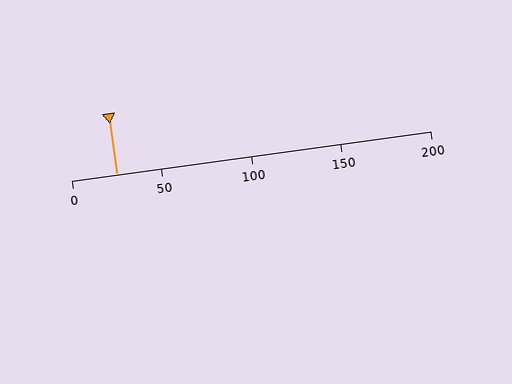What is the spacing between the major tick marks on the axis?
The major ticks are spaced 50 apart.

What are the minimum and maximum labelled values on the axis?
The axis runs from 0 to 200.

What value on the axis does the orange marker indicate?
The marker indicates approximately 25.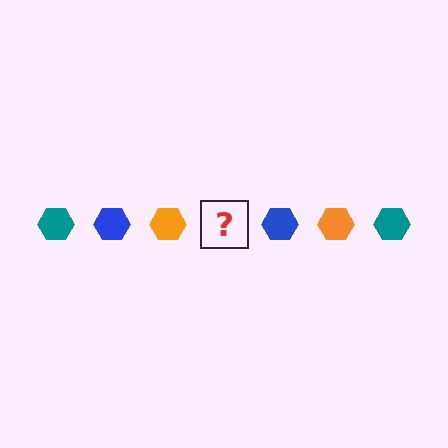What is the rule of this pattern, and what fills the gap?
The rule is that the pattern cycles through teal, blue, orange hexagons. The gap should be filled with a teal hexagon.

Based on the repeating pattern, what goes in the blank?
The blank should be a teal hexagon.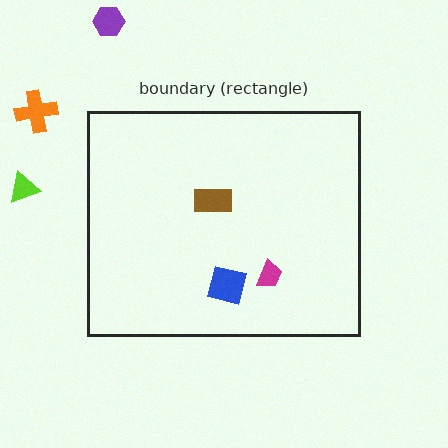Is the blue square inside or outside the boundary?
Inside.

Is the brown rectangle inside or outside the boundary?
Inside.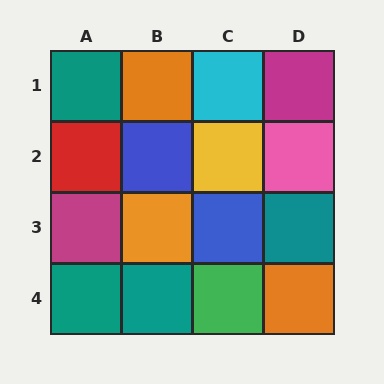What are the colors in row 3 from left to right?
Magenta, orange, blue, teal.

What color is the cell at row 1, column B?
Orange.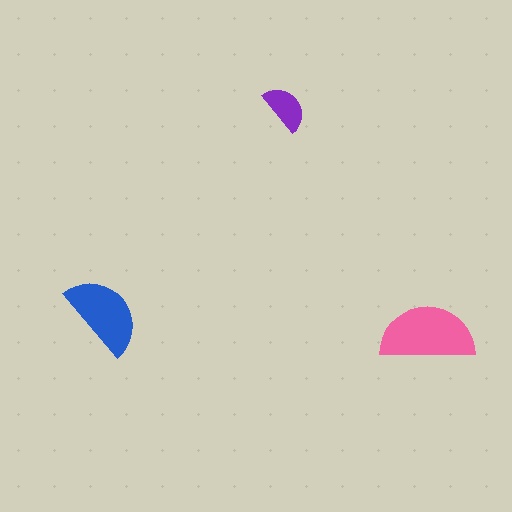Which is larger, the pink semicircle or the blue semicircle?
The pink one.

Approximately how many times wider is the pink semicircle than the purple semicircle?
About 2 times wider.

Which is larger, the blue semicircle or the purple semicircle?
The blue one.